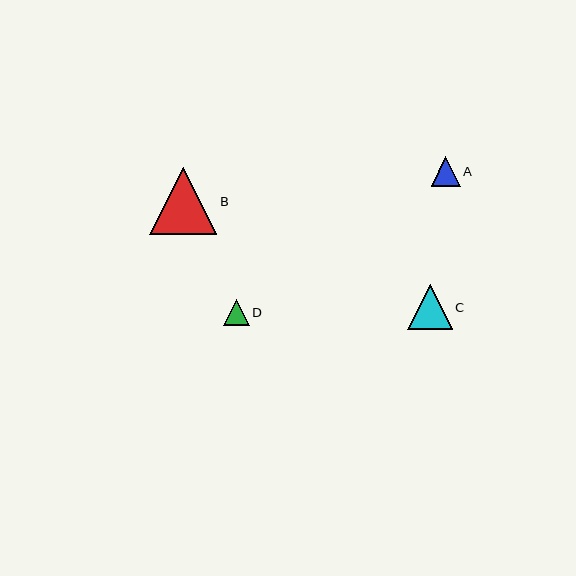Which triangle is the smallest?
Triangle D is the smallest with a size of approximately 25 pixels.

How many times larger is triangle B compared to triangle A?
Triangle B is approximately 2.3 times the size of triangle A.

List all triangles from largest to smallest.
From largest to smallest: B, C, A, D.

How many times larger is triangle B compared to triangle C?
Triangle B is approximately 1.5 times the size of triangle C.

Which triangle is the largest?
Triangle B is the largest with a size of approximately 68 pixels.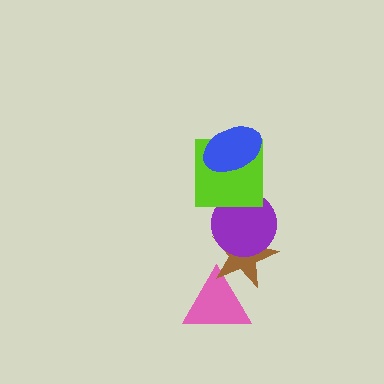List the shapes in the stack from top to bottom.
From top to bottom: the blue ellipse, the lime square, the purple circle, the brown star, the pink triangle.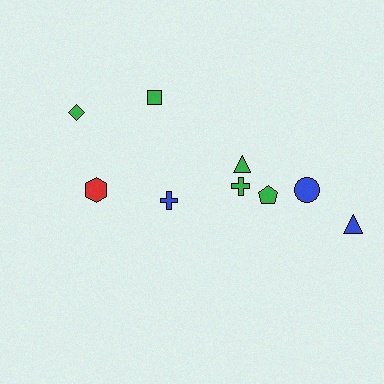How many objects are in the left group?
There are 3 objects.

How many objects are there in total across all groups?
There are 9 objects.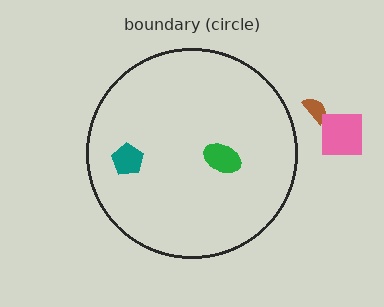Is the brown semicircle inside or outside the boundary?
Outside.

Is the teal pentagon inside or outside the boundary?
Inside.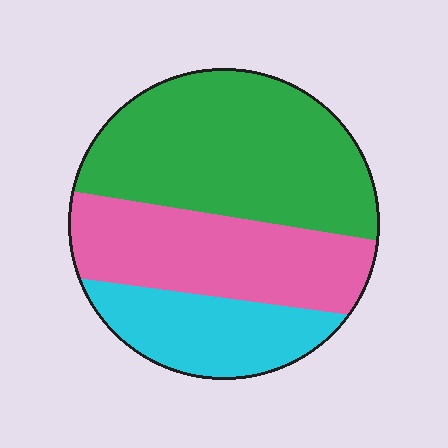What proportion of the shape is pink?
Pink takes up between a sixth and a third of the shape.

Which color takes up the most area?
Green, at roughly 45%.